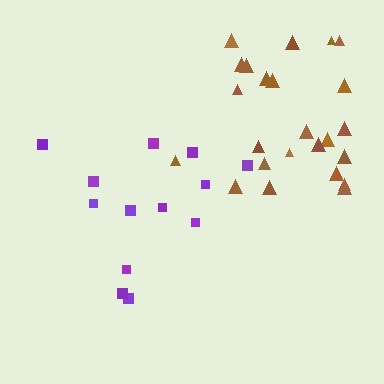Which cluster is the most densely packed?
Brown.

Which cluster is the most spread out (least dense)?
Purple.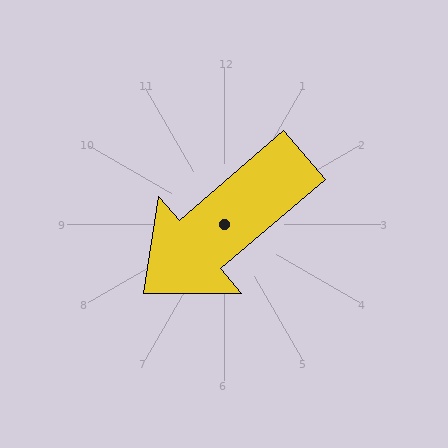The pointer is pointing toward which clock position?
Roughly 8 o'clock.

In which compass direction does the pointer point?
Southwest.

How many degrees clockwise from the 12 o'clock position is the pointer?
Approximately 229 degrees.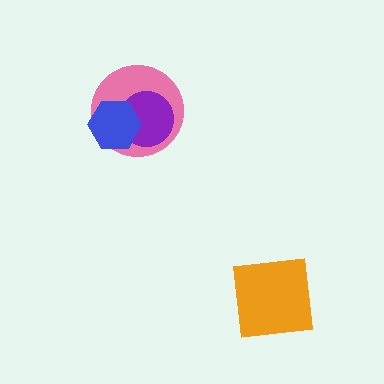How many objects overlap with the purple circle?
2 objects overlap with the purple circle.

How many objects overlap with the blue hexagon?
2 objects overlap with the blue hexagon.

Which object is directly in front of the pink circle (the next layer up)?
The purple circle is directly in front of the pink circle.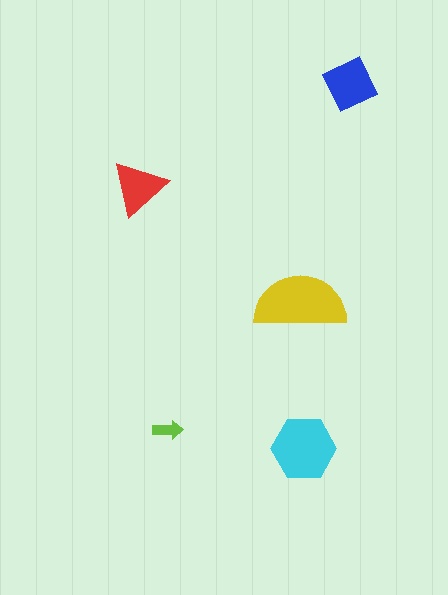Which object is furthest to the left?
The red triangle is leftmost.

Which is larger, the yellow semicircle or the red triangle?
The yellow semicircle.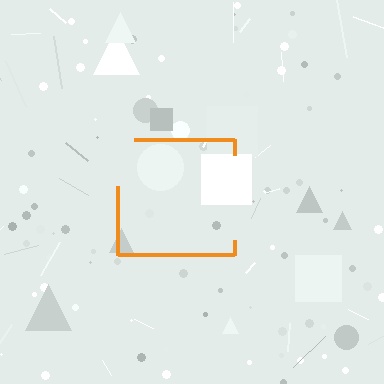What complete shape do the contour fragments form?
The contour fragments form a square.